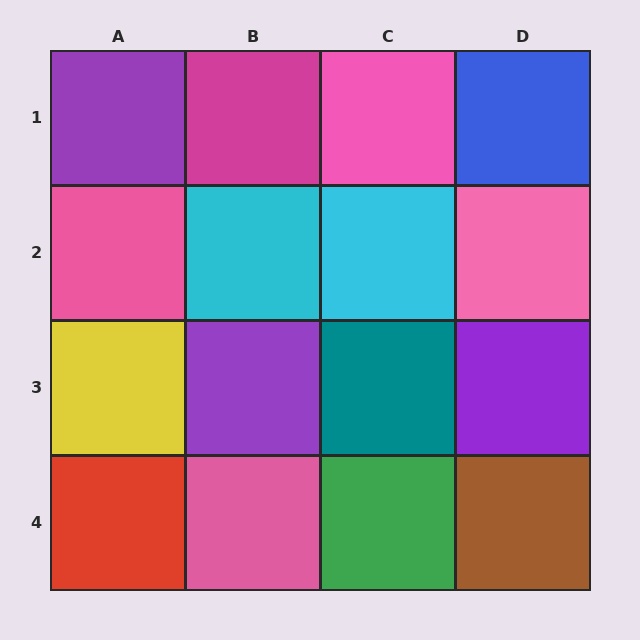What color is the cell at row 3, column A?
Yellow.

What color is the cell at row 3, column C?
Teal.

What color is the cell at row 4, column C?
Green.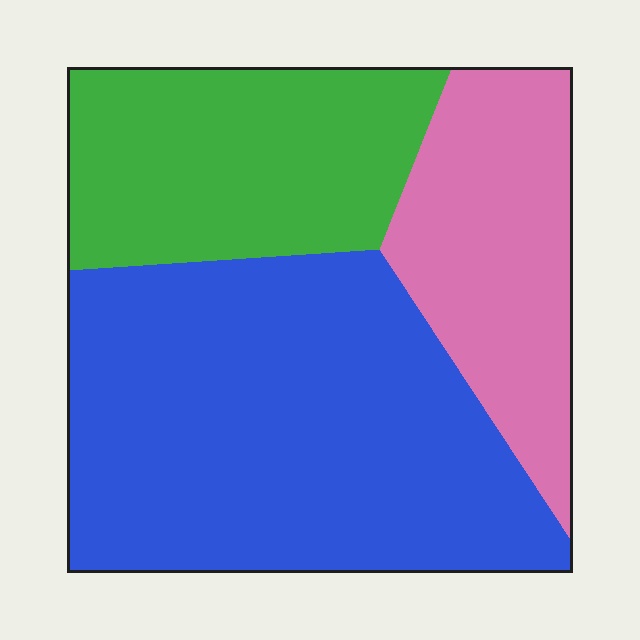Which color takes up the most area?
Blue, at roughly 50%.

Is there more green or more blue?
Blue.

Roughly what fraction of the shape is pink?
Pink covers roughly 20% of the shape.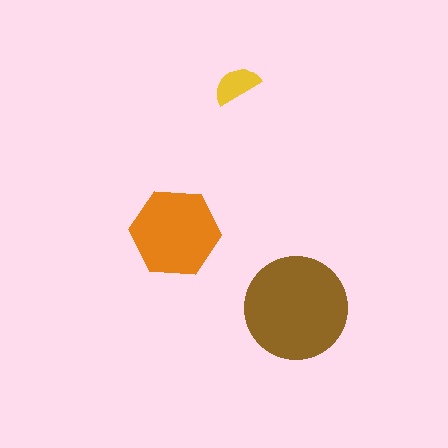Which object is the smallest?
The yellow semicircle.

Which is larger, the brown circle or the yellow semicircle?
The brown circle.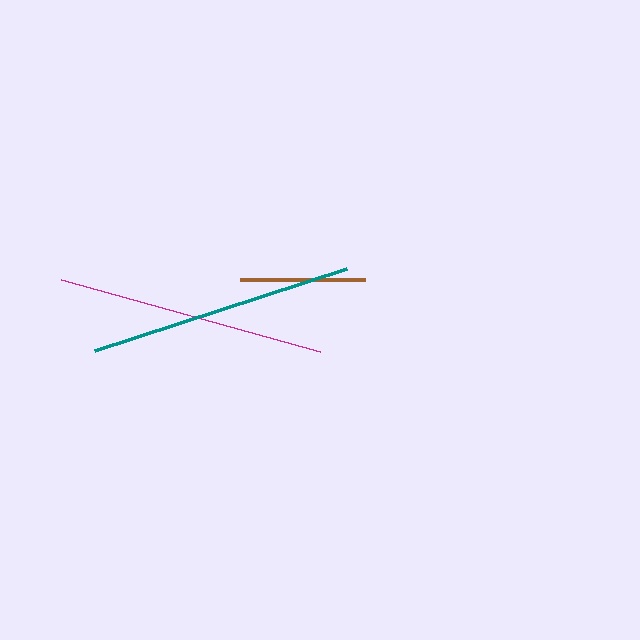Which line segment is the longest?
The magenta line is the longest at approximately 269 pixels.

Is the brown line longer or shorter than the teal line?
The teal line is longer than the brown line.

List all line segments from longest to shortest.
From longest to shortest: magenta, teal, brown.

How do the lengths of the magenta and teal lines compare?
The magenta and teal lines are approximately the same length.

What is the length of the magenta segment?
The magenta segment is approximately 269 pixels long.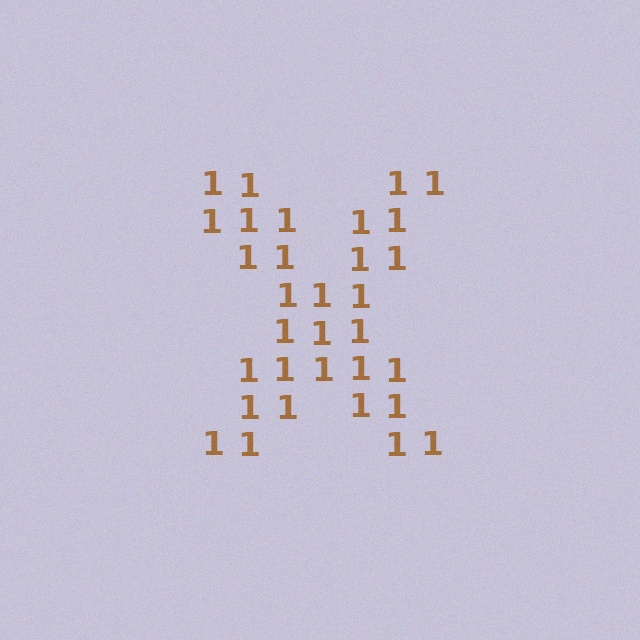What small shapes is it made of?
It is made of small digit 1's.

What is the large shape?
The large shape is the letter X.